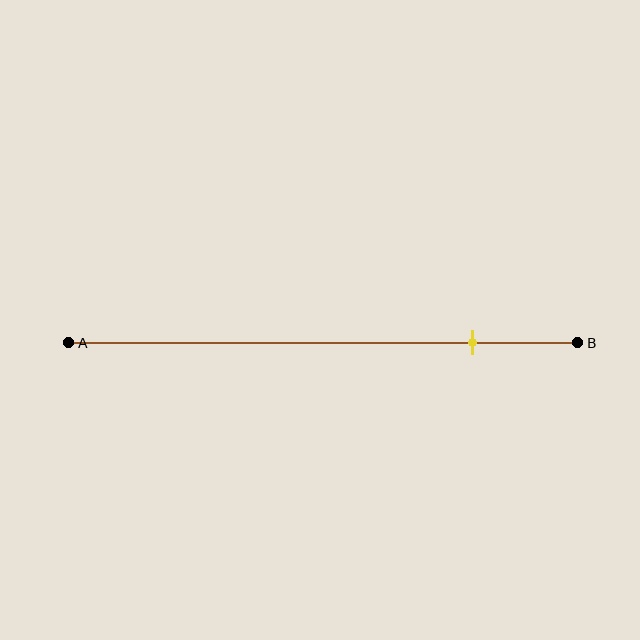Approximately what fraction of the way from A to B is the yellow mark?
The yellow mark is approximately 80% of the way from A to B.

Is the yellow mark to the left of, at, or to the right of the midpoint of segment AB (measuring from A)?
The yellow mark is to the right of the midpoint of segment AB.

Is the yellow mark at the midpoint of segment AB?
No, the mark is at about 80% from A, not at the 50% midpoint.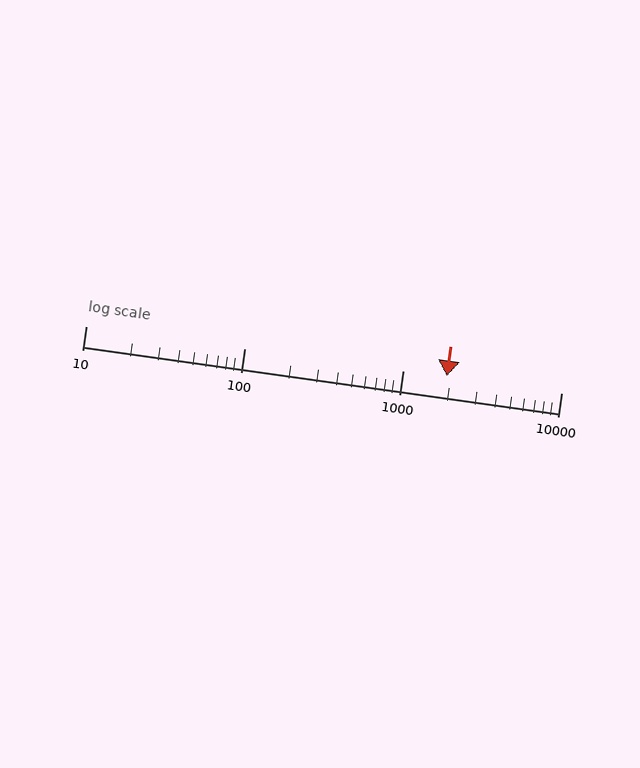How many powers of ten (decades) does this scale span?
The scale spans 3 decades, from 10 to 10000.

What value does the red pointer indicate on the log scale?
The pointer indicates approximately 1900.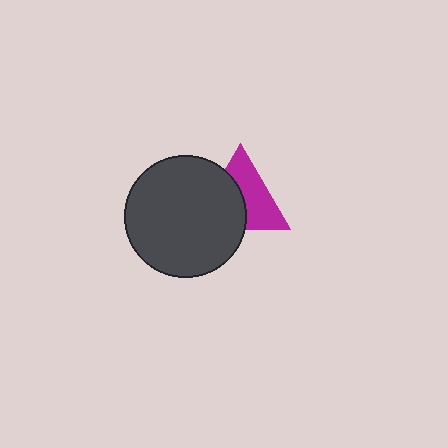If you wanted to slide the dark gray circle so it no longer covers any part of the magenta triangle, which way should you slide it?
Slide it left — that is the most direct way to separate the two shapes.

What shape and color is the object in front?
The object in front is a dark gray circle.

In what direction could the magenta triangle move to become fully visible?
The magenta triangle could move right. That would shift it out from behind the dark gray circle entirely.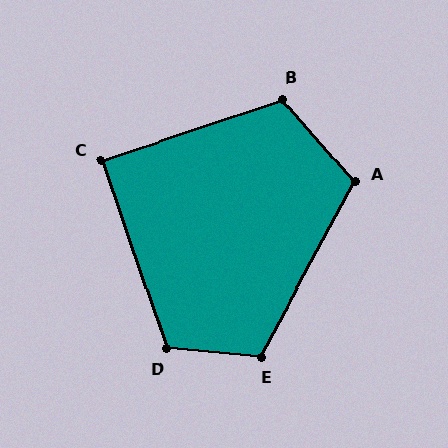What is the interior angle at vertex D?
Approximately 114 degrees (obtuse).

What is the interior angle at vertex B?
Approximately 113 degrees (obtuse).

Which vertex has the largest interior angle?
E, at approximately 114 degrees.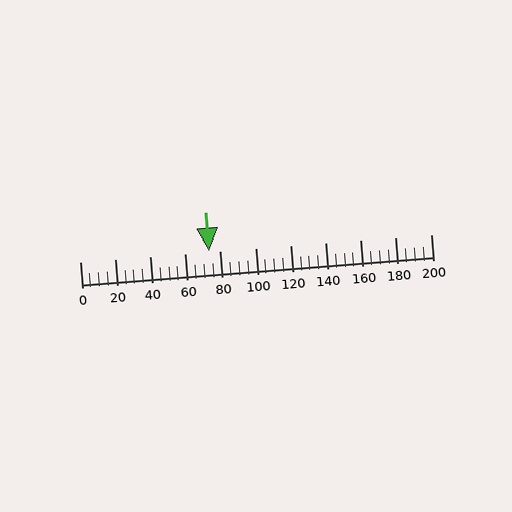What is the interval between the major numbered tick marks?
The major tick marks are spaced 20 units apart.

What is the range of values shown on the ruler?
The ruler shows values from 0 to 200.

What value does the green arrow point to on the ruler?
The green arrow points to approximately 74.